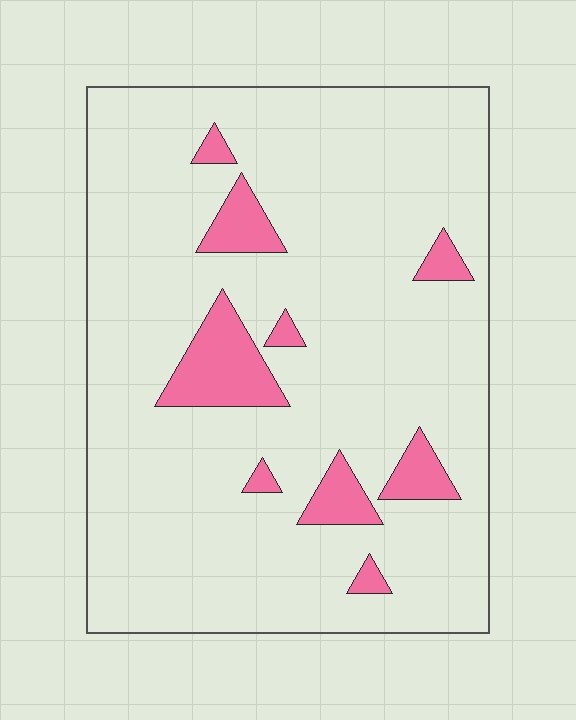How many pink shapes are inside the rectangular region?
9.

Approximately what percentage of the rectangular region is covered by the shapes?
Approximately 10%.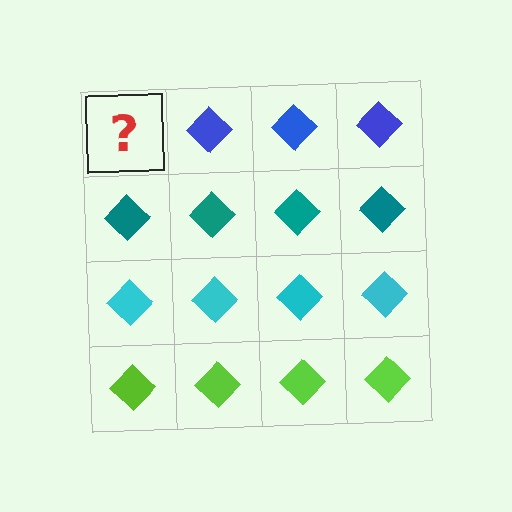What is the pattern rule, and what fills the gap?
The rule is that each row has a consistent color. The gap should be filled with a blue diamond.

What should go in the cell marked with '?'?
The missing cell should contain a blue diamond.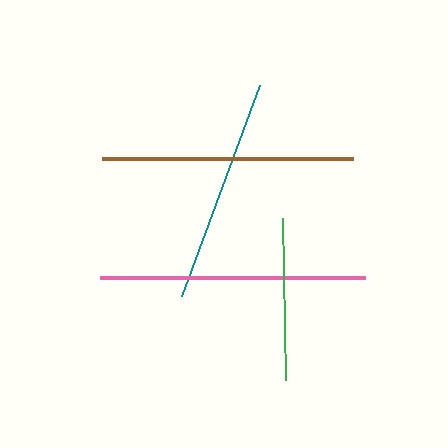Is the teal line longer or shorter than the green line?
The teal line is longer than the green line.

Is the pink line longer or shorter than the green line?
The pink line is longer than the green line.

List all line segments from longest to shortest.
From longest to shortest: pink, brown, teal, green.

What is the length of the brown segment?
The brown segment is approximately 251 pixels long.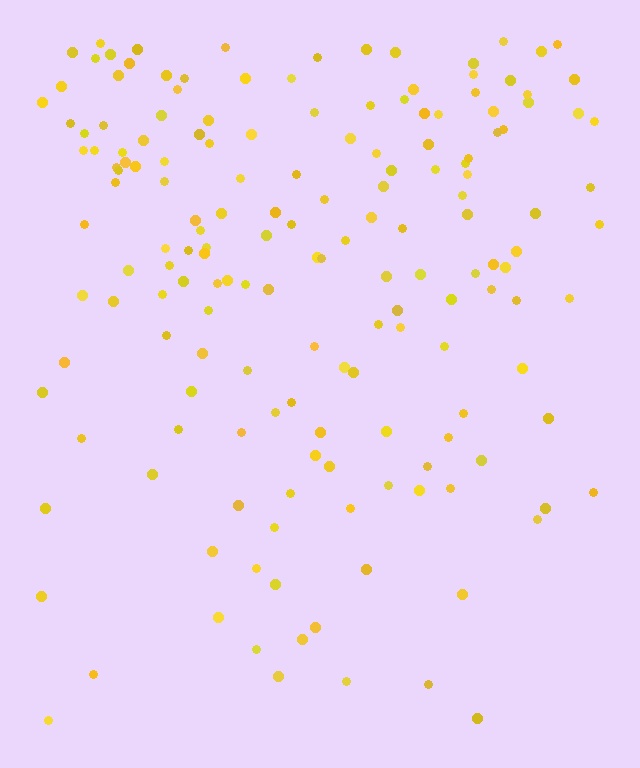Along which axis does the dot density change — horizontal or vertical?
Vertical.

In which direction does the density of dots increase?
From bottom to top, with the top side densest.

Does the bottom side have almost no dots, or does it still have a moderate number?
Still a moderate number, just noticeably fewer than the top.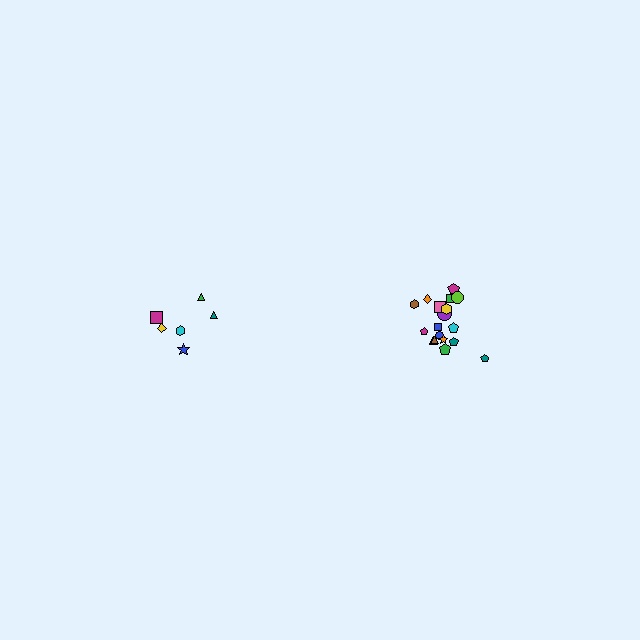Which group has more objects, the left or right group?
The right group.